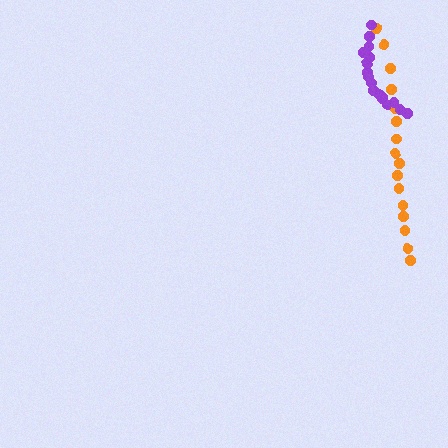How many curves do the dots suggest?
There are 2 distinct paths.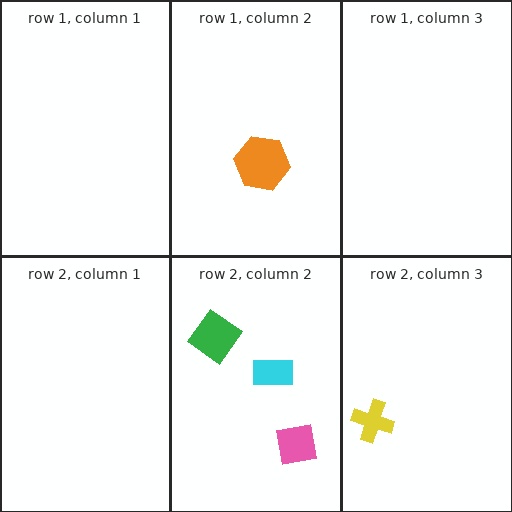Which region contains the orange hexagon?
The row 1, column 2 region.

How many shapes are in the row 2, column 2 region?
3.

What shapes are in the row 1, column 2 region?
The orange hexagon.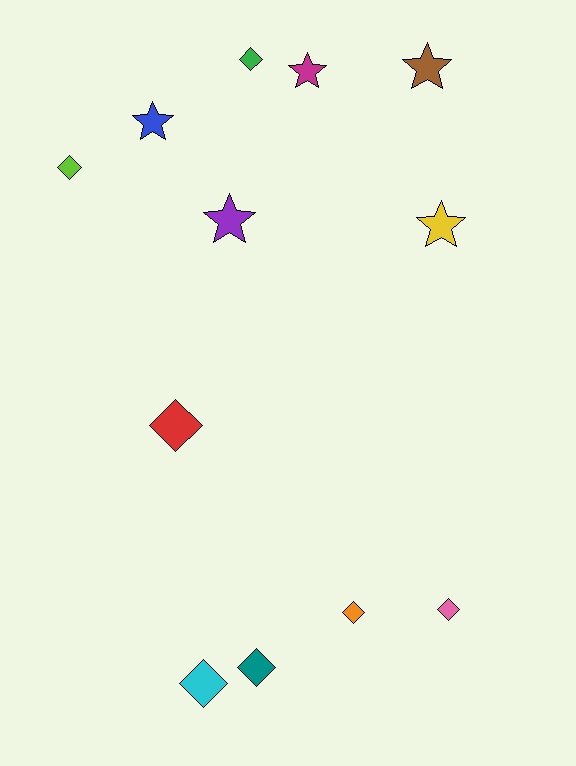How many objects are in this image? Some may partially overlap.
There are 12 objects.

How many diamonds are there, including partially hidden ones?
There are 7 diamonds.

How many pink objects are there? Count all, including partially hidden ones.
There is 1 pink object.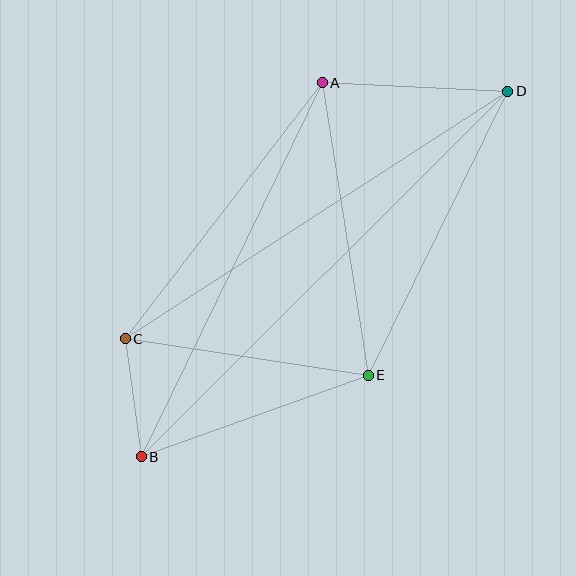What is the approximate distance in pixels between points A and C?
The distance between A and C is approximately 323 pixels.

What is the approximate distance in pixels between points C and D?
The distance between C and D is approximately 456 pixels.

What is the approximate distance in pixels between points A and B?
The distance between A and B is approximately 416 pixels.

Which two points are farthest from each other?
Points B and D are farthest from each other.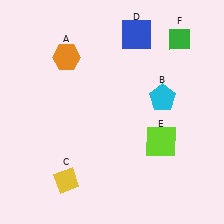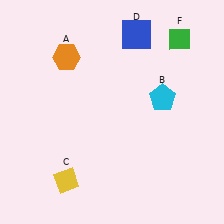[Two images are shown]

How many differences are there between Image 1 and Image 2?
There is 1 difference between the two images.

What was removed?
The lime square (E) was removed in Image 2.